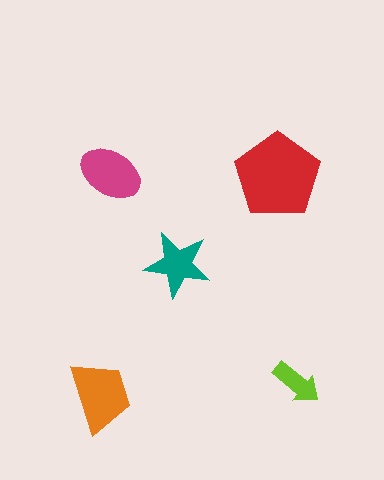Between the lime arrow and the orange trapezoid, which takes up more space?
The orange trapezoid.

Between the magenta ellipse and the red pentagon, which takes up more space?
The red pentagon.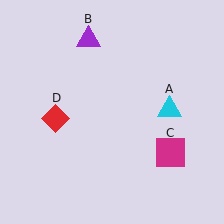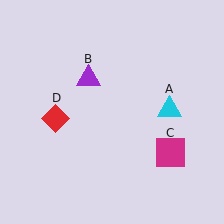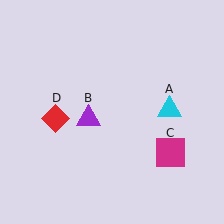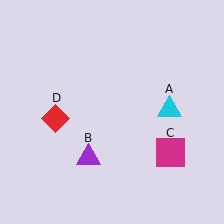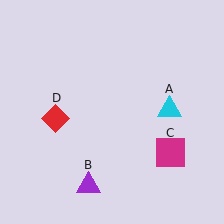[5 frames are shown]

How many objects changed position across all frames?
1 object changed position: purple triangle (object B).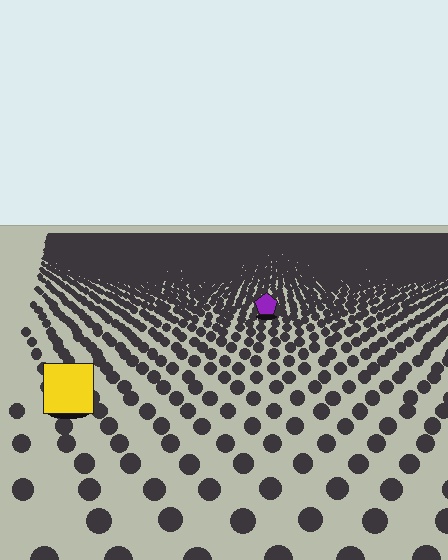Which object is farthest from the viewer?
The purple pentagon is farthest from the viewer. It appears smaller and the ground texture around it is denser.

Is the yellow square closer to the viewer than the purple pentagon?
Yes. The yellow square is closer — you can tell from the texture gradient: the ground texture is coarser near it.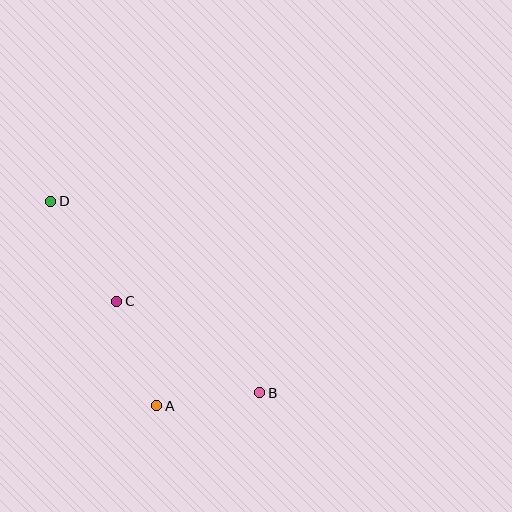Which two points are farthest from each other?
Points B and D are farthest from each other.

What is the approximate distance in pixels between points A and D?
The distance between A and D is approximately 231 pixels.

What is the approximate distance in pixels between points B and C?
The distance between B and C is approximately 170 pixels.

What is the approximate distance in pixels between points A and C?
The distance between A and C is approximately 112 pixels.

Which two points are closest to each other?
Points A and B are closest to each other.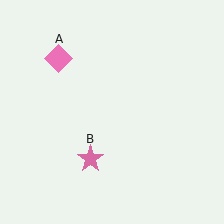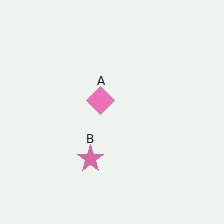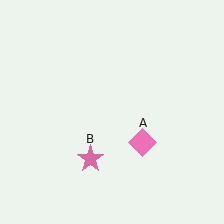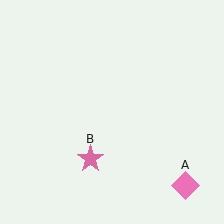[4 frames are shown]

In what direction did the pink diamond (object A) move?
The pink diamond (object A) moved down and to the right.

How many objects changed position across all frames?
1 object changed position: pink diamond (object A).